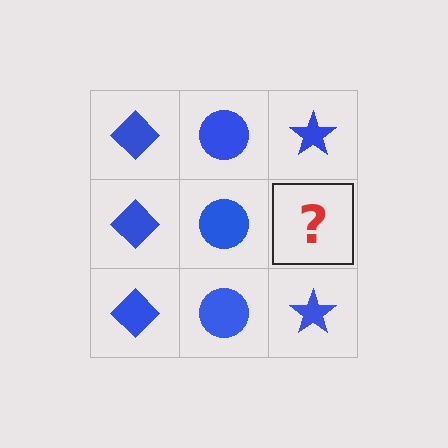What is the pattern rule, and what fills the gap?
The rule is that each column has a consistent shape. The gap should be filled with a blue star.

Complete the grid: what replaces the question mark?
The question mark should be replaced with a blue star.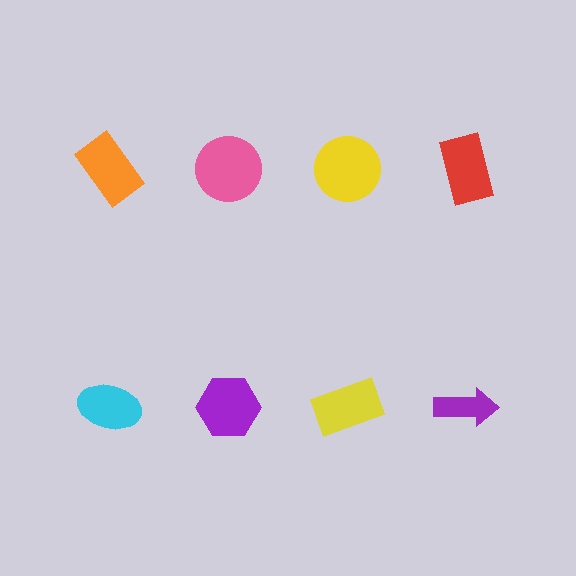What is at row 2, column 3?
A yellow rectangle.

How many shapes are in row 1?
4 shapes.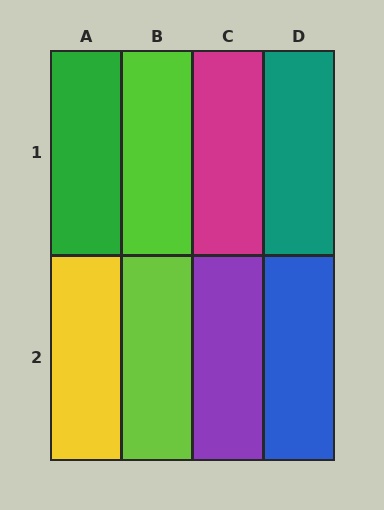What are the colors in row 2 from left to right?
Yellow, lime, purple, blue.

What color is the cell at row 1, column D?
Teal.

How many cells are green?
1 cell is green.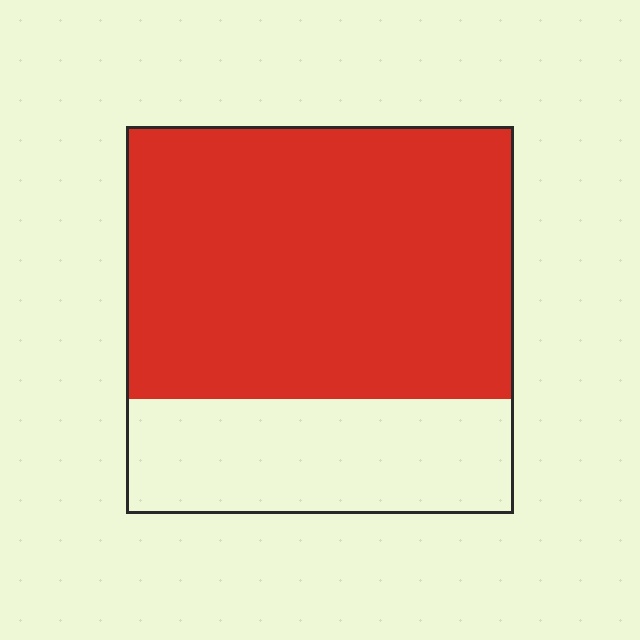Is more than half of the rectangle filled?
Yes.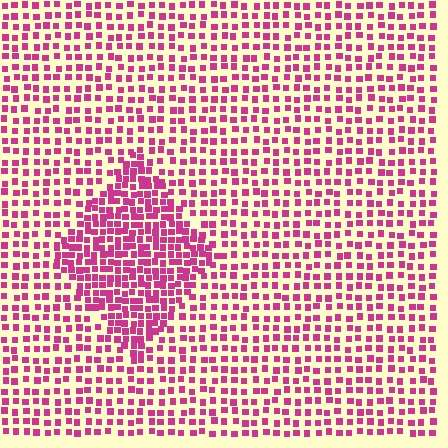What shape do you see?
I see a diamond.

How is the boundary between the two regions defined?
The boundary is defined by a change in element density (approximately 1.9x ratio). All elements are the same color, size, and shape.